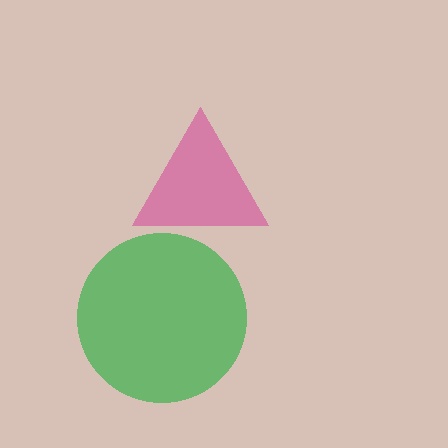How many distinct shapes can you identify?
There are 2 distinct shapes: a green circle, a magenta triangle.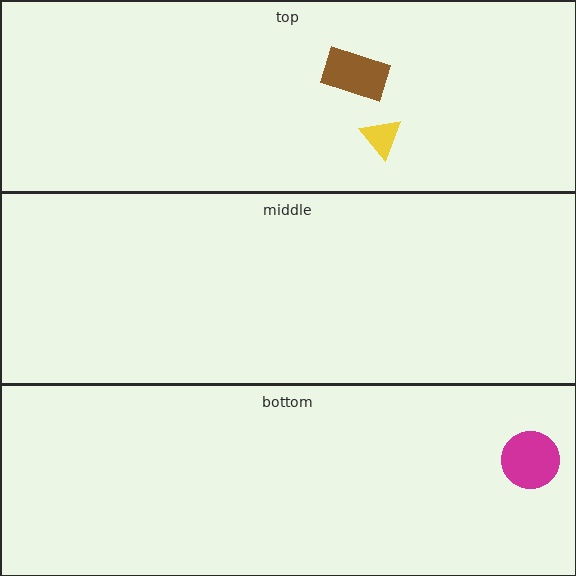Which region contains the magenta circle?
The bottom region.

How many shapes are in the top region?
2.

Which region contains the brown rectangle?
The top region.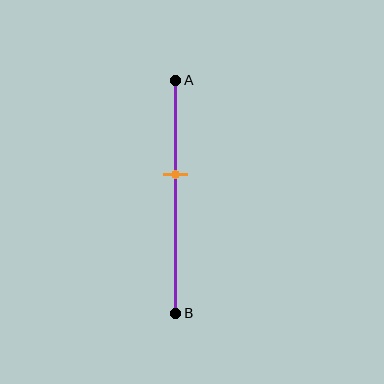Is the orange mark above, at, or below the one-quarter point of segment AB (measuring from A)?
The orange mark is below the one-quarter point of segment AB.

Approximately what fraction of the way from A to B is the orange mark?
The orange mark is approximately 40% of the way from A to B.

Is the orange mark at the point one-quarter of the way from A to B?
No, the mark is at about 40% from A, not at the 25% one-quarter point.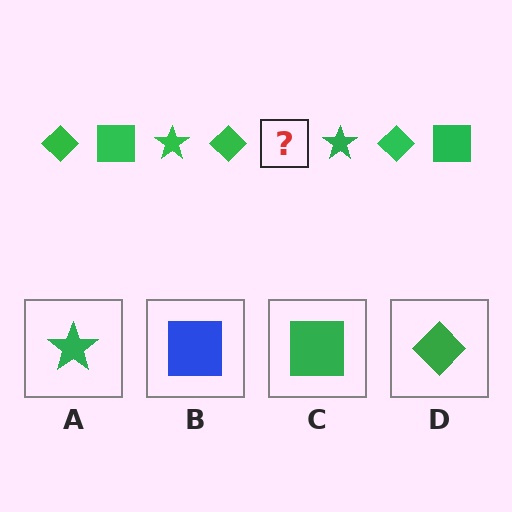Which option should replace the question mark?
Option C.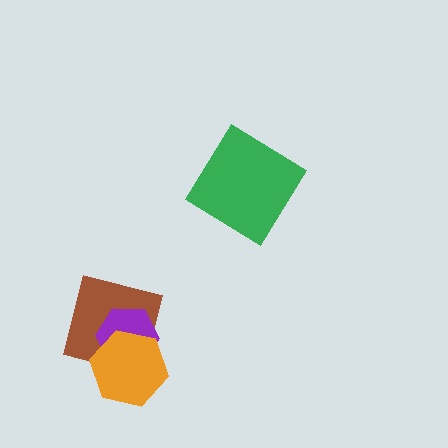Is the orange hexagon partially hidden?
No, no other shape covers it.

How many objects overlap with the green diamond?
0 objects overlap with the green diamond.